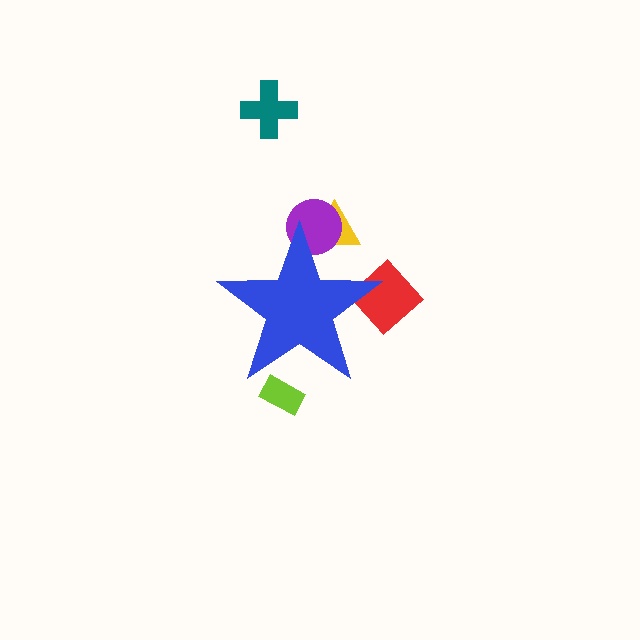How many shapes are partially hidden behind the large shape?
4 shapes are partially hidden.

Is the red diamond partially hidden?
Yes, the red diamond is partially hidden behind the blue star.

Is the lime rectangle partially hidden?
Yes, the lime rectangle is partially hidden behind the blue star.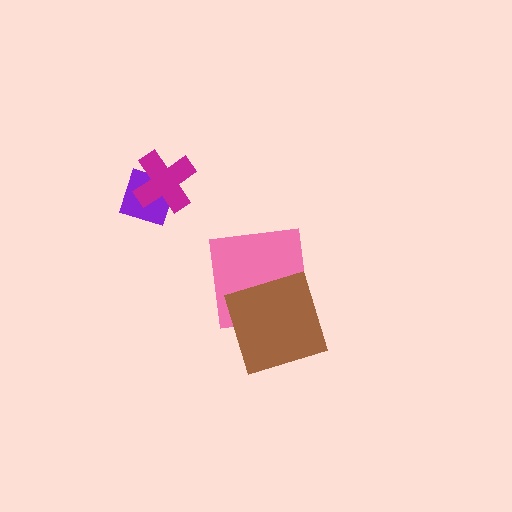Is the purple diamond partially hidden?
Yes, it is partially covered by another shape.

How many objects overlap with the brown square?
1 object overlaps with the brown square.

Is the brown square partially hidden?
No, no other shape covers it.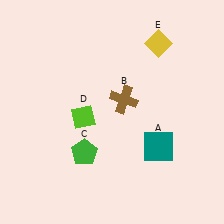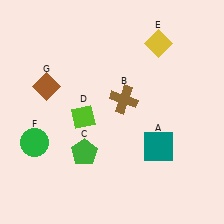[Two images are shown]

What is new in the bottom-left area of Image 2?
A green circle (F) was added in the bottom-left area of Image 2.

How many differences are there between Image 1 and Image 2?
There are 2 differences between the two images.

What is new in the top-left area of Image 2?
A brown diamond (G) was added in the top-left area of Image 2.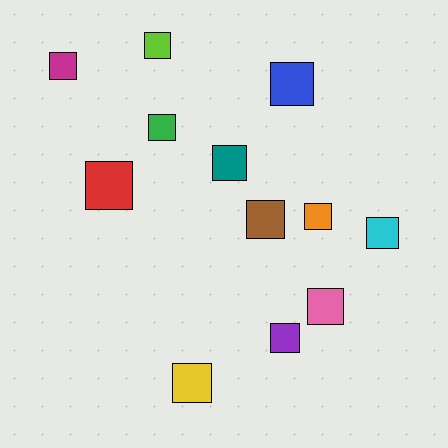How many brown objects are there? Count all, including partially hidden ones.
There is 1 brown object.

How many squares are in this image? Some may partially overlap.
There are 12 squares.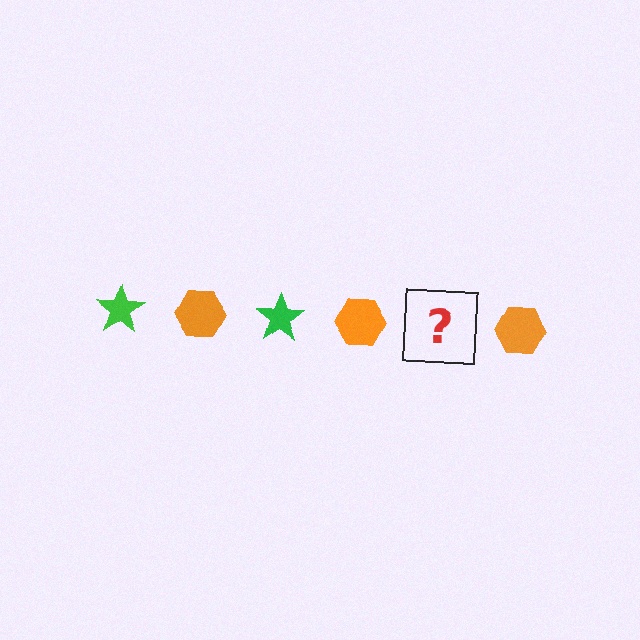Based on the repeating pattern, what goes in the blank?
The blank should be a green star.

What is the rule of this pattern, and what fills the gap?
The rule is that the pattern alternates between green star and orange hexagon. The gap should be filled with a green star.